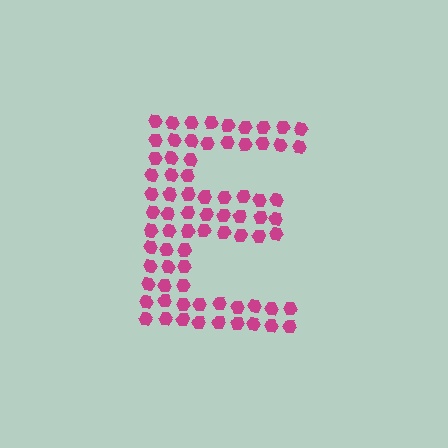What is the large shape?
The large shape is the letter E.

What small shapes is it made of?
It is made of small hexagons.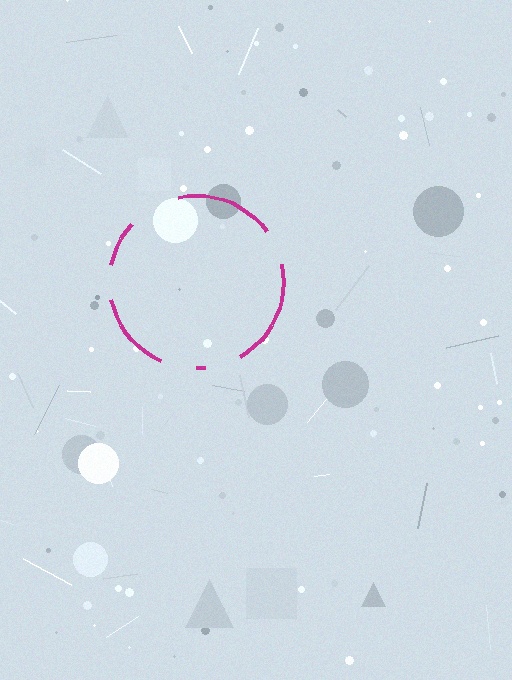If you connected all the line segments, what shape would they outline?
They would outline a circle.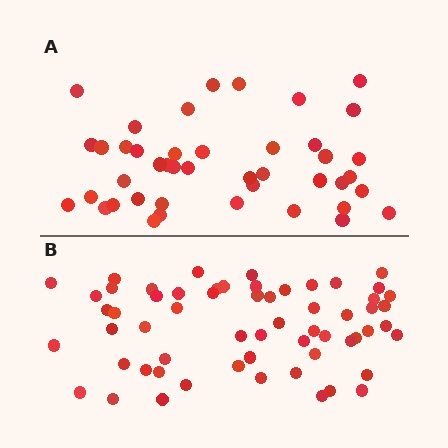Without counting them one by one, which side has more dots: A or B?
Region B (the bottom region) has more dots.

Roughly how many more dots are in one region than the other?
Region B has approximately 15 more dots than region A.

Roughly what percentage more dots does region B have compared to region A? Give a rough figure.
About 40% more.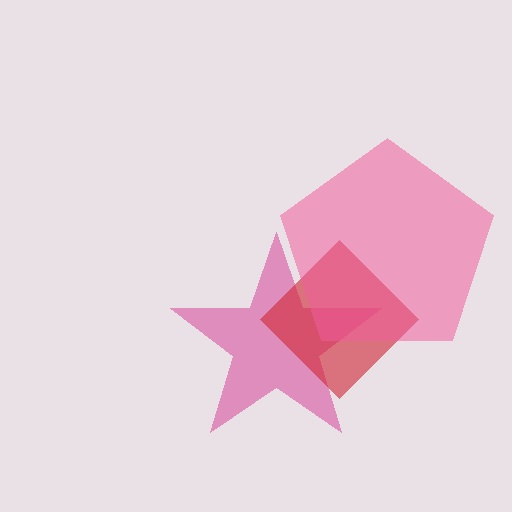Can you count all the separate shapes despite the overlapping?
Yes, there are 3 separate shapes.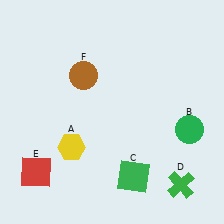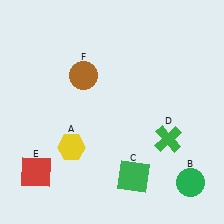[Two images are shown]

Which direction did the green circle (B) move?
The green circle (B) moved down.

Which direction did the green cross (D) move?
The green cross (D) moved up.